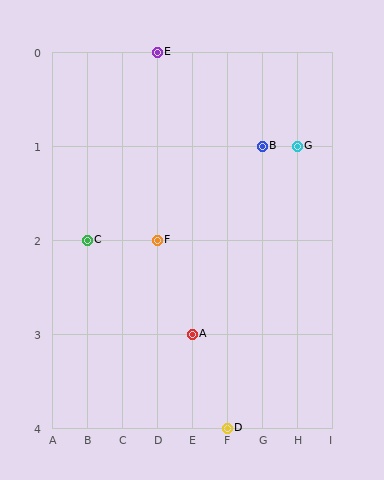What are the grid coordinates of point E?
Point E is at grid coordinates (D, 0).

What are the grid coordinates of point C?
Point C is at grid coordinates (B, 2).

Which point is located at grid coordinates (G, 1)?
Point B is at (G, 1).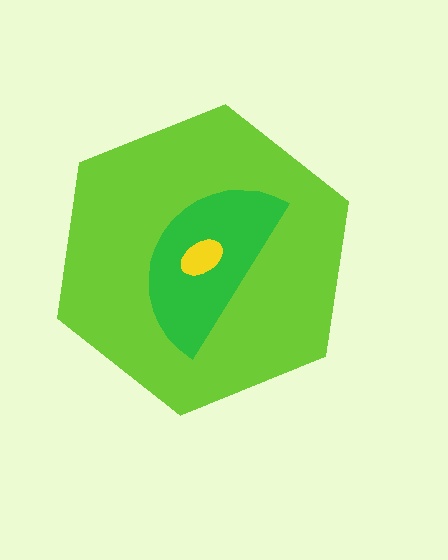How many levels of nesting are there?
3.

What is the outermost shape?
The lime hexagon.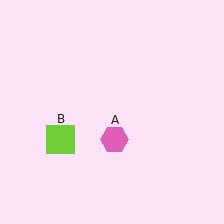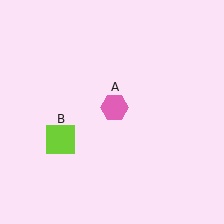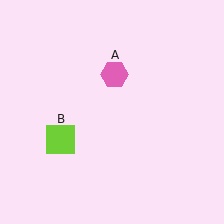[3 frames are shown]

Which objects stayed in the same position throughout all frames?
Lime square (object B) remained stationary.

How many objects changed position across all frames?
1 object changed position: pink hexagon (object A).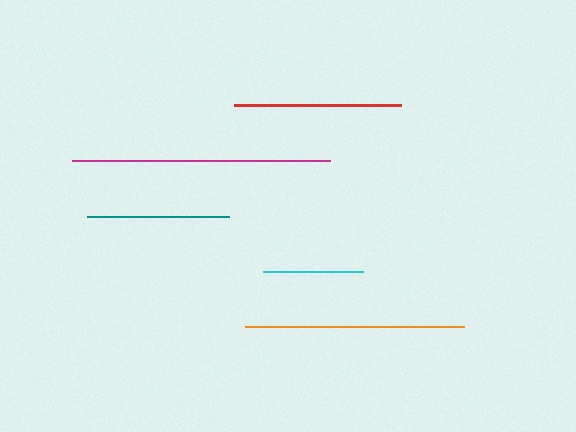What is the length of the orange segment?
The orange segment is approximately 219 pixels long.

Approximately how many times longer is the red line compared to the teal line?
The red line is approximately 1.2 times the length of the teal line.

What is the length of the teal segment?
The teal segment is approximately 141 pixels long.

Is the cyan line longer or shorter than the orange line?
The orange line is longer than the cyan line.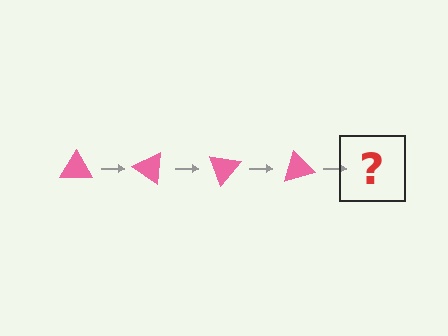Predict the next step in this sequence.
The next step is a pink triangle rotated 140 degrees.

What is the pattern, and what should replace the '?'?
The pattern is that the triangle rotates 35 degrees each step. The '?' should be a pink triangle rotated 140 degrees.